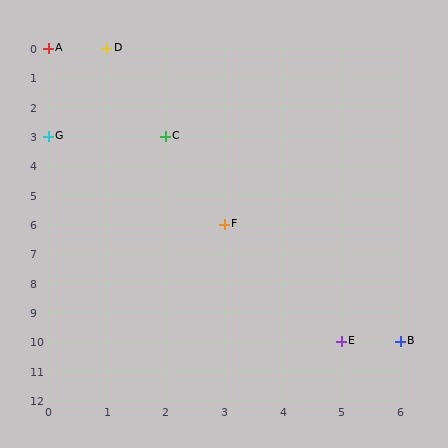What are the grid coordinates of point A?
Point A is at grid coordinates (0, 0).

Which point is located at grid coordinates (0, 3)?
Point G is at (0, 3).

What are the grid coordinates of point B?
Point B is at grid coordinates (6, 10).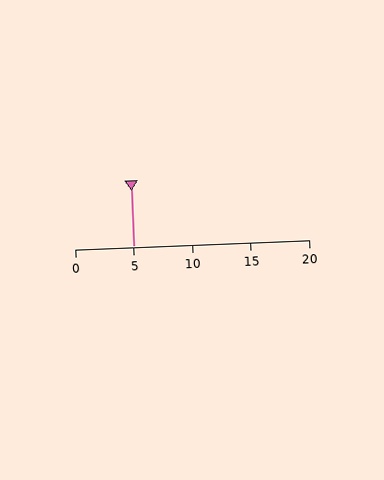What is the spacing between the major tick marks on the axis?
The major ticks are spaced 5 apart.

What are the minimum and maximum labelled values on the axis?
The axis runs from 0 to 20.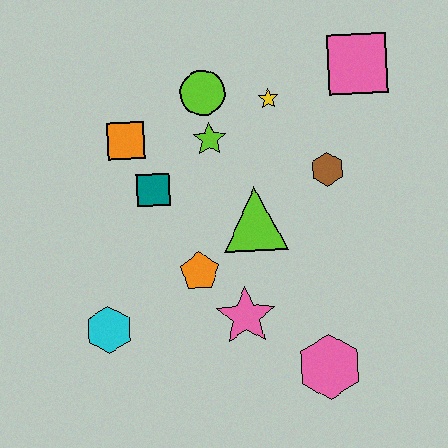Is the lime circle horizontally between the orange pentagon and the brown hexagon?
Yes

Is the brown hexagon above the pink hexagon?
Yes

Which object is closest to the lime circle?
The lime star is closest to the lime circle.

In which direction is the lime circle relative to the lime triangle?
The lime circle is above the lime triangle.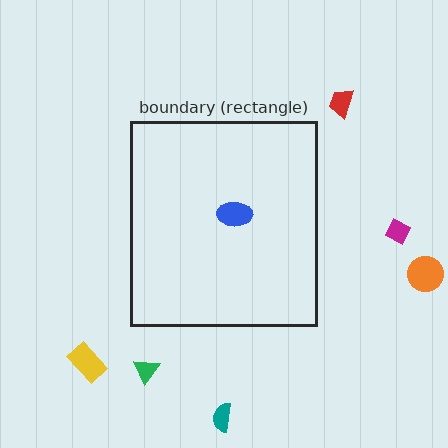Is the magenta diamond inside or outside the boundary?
Outside.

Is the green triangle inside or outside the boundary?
Outside.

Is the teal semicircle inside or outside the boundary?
Outside.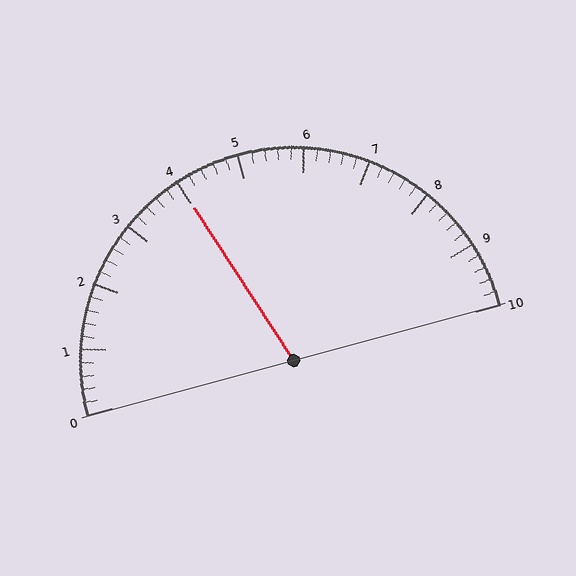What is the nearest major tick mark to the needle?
The nearest major tick mark is 4.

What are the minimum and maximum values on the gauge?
The gauge ranges from 0 to 10.